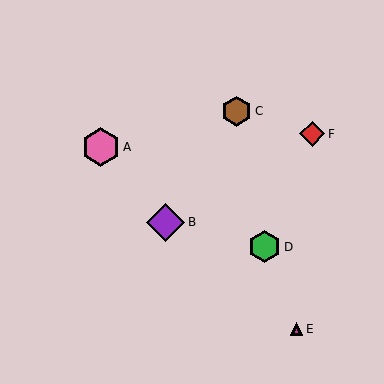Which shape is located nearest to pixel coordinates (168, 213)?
The purple diamond (labeled B) at (166, 222) is nearest to that location.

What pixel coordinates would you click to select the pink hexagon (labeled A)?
Click at (101, 147) to select the pink hexagon A.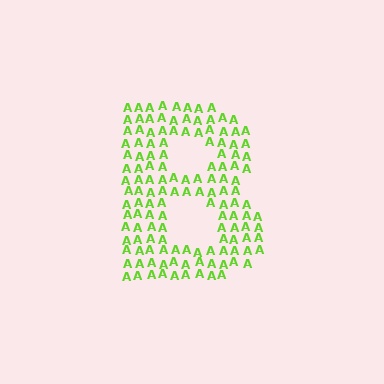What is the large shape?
The large shape is the letter B.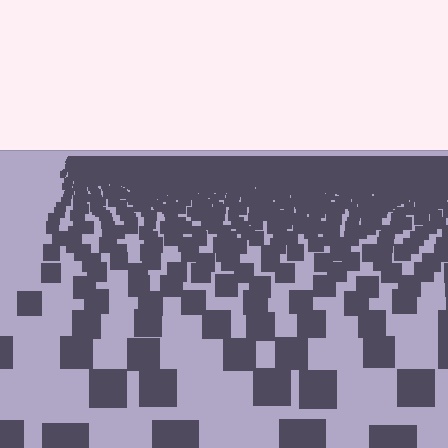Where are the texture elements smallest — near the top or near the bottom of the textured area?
Near the top.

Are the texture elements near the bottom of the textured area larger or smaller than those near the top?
Larger. Near the bottom, elements are closer to the viewer and appear at a bigger on-screen size.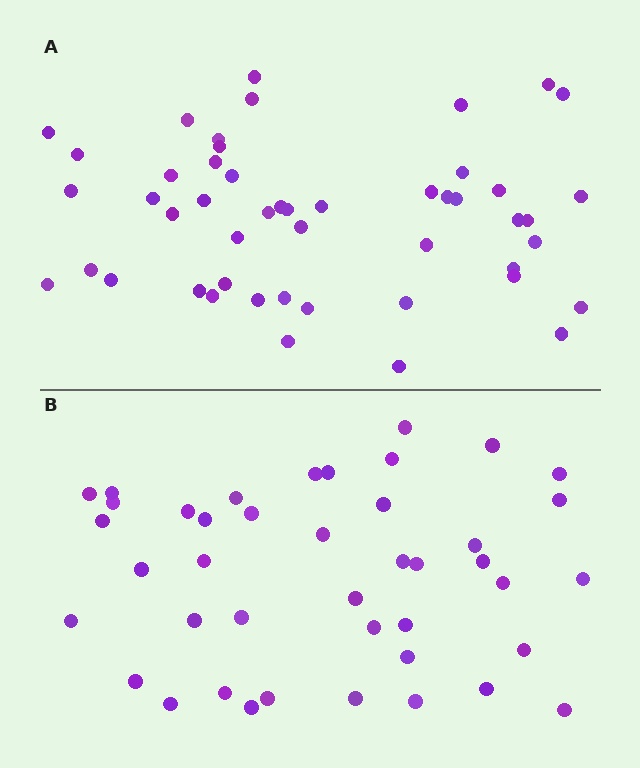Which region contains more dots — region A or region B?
Region A (the top region) has more dots.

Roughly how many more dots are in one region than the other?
Region A has roughly 8 or so more dots than region B.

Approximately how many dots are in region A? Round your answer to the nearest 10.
About 50 dots. (The exact count is 49, which rounds to 50.)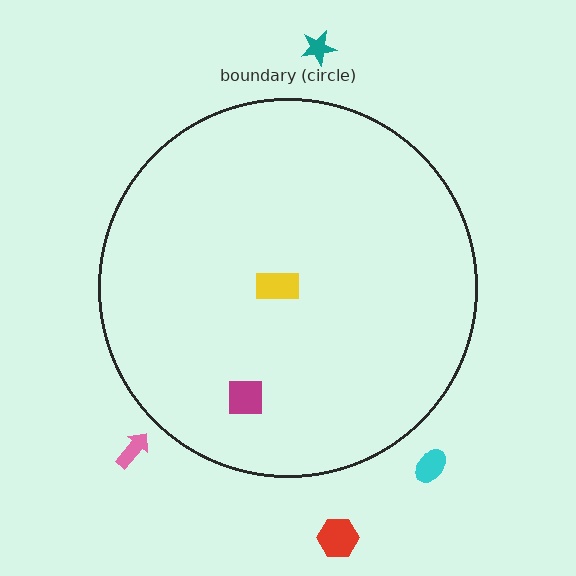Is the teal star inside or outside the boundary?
Outside.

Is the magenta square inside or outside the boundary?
Inside.